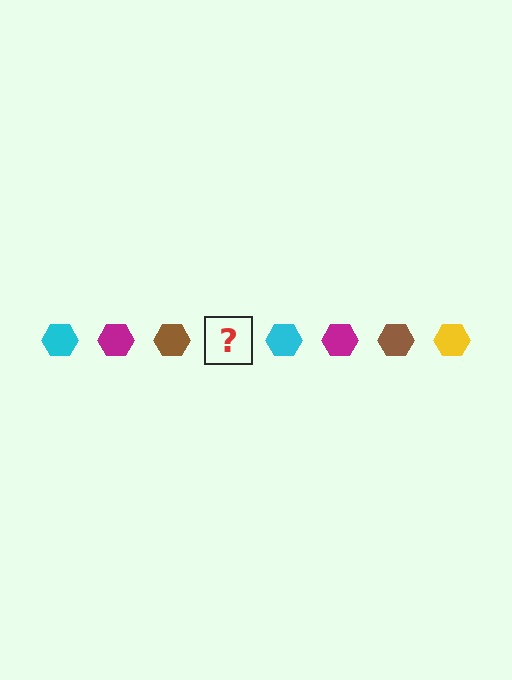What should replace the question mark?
The question mark should be replaced with a yellow hexagon.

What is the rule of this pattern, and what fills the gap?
The rule is that the pattern cycles through cyan, magenta, brown, yellow hexagons. The gap should be filled with a yellow hexagon.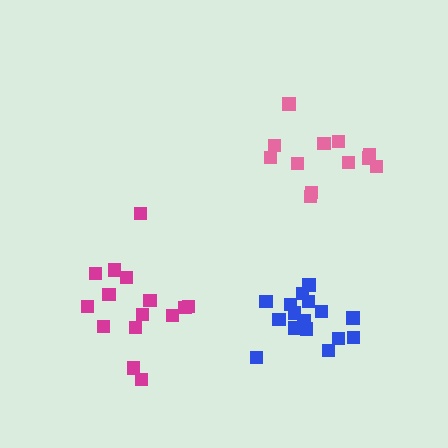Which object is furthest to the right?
The pink cluster is rightmost.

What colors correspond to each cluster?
The clusters are colored: magenta, blue, pink.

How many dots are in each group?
Group 1: 15 dots, Group 2: 16 dots, Group 3: 12 dots (43 total).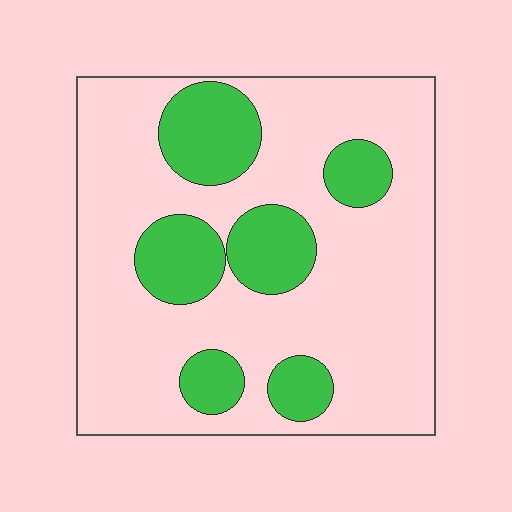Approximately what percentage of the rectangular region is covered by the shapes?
Approximately 25%.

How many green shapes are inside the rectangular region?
6.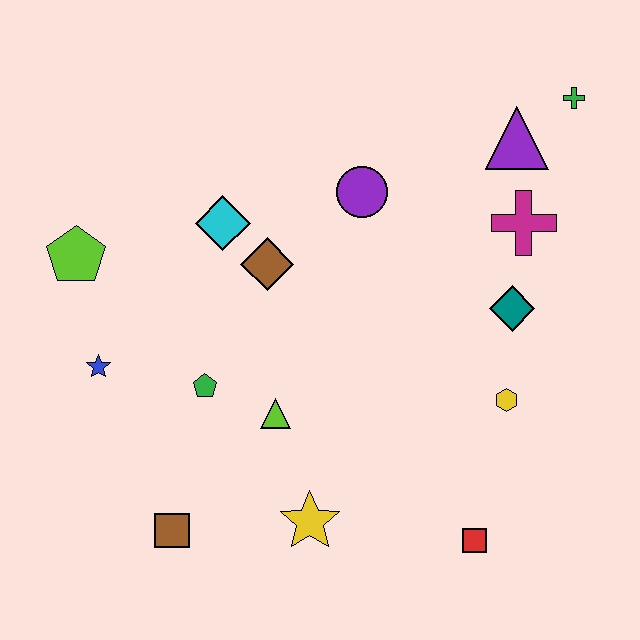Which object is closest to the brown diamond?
The cyan diamond is closest to the brown diamond.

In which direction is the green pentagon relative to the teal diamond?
The green pentagon is to the left of the teal diamond.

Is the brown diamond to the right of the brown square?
Yes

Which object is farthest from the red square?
The lime pentagon is farthest from the red square.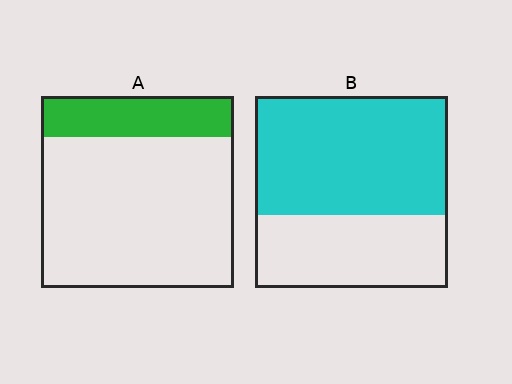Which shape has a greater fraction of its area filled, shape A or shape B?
Shape B.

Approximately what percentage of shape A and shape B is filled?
A is approximately 20% and B is approximately 60%.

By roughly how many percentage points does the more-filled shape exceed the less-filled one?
By roughly 40 percentage points (B over A).